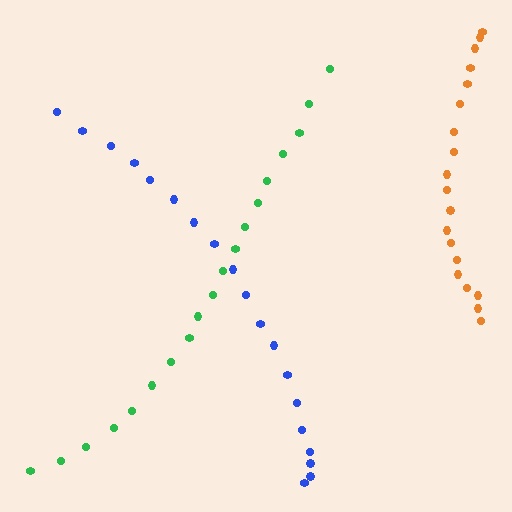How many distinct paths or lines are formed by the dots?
There are 3 distinct paths.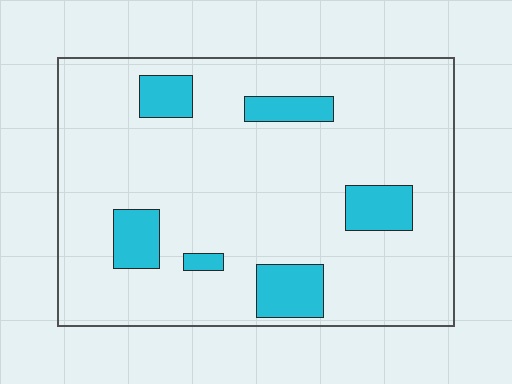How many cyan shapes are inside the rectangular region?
6.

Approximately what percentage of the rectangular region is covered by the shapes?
Approximately 15%.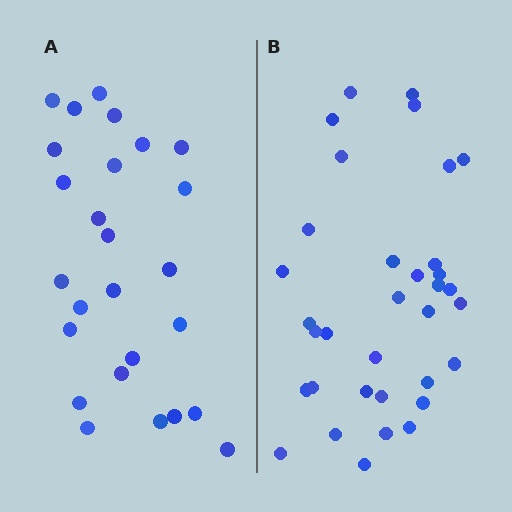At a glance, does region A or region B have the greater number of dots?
Region B (the right region) has more dots.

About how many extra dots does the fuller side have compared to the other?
Region B has roughly 8 or so more dots than region A.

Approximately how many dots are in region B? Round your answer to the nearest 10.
About 30 dots. (The exact count is 34, which rounds to 30.)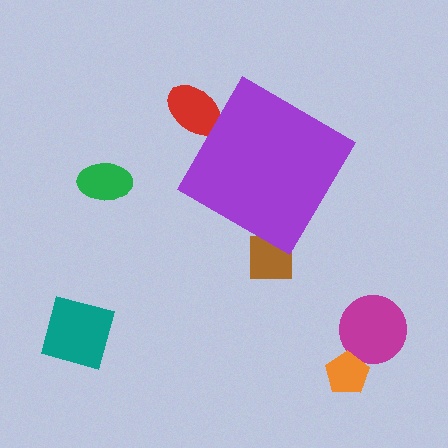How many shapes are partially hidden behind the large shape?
2 shapes are partially hidden.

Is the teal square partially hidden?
No, the teal square is fully visible.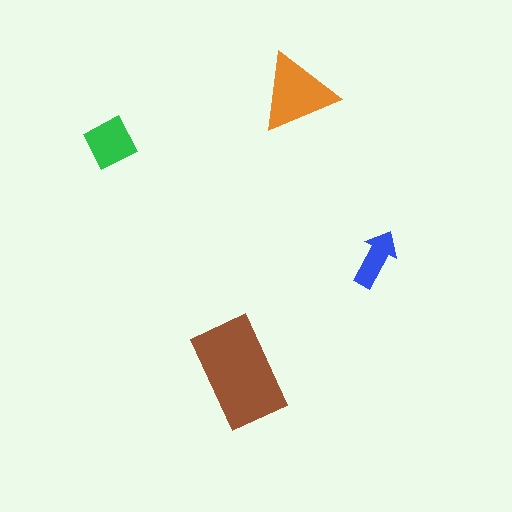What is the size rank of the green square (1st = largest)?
3rd.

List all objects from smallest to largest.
The blue arrow, the green square, the orange triangle, the brown rectangle.